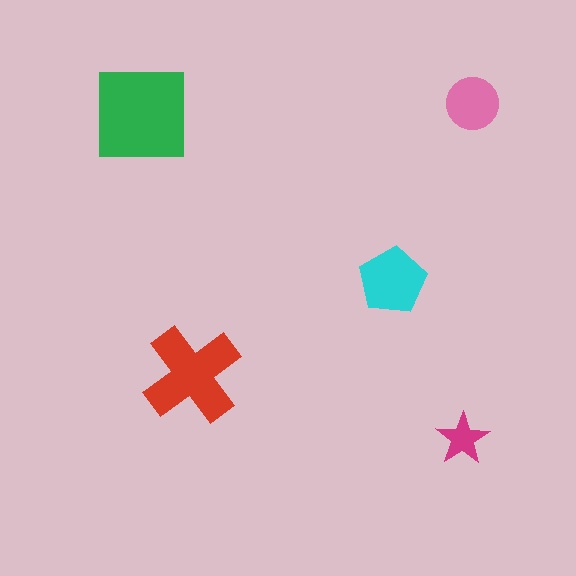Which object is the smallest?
The magenta star.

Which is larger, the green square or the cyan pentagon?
The green square.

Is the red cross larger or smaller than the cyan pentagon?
Larger.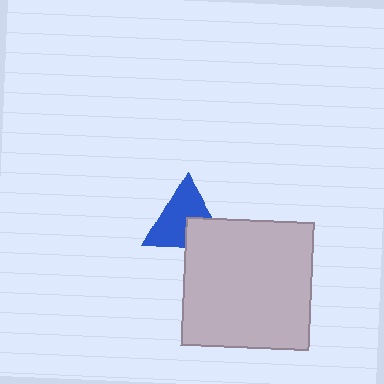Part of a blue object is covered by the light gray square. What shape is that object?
It is a triangle.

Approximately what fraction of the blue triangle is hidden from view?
Roughly 31% of the blue triangle is hidden behind the light gray square.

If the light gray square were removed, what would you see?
You would see the complete blue triangle.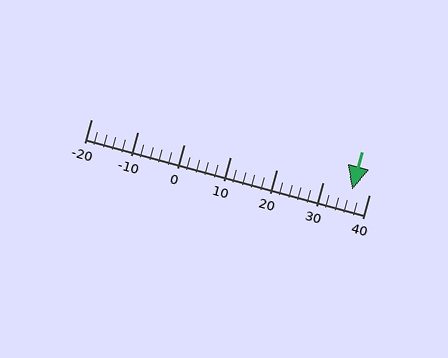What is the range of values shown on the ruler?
The ruler shows values from -20 to 40.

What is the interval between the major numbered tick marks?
The major tick marks are spaced 10 units apart.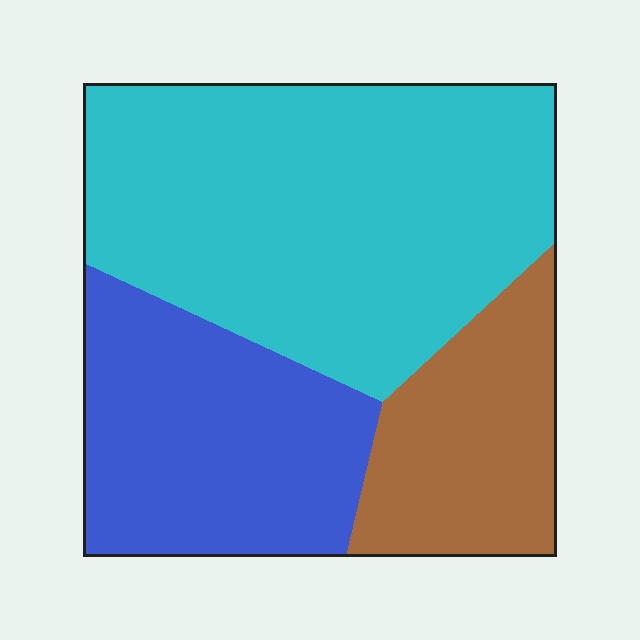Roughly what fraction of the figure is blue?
Blue takes up about one quarter (1/4) of the figure.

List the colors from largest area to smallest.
From largest to smallest: cyan, blue, brown.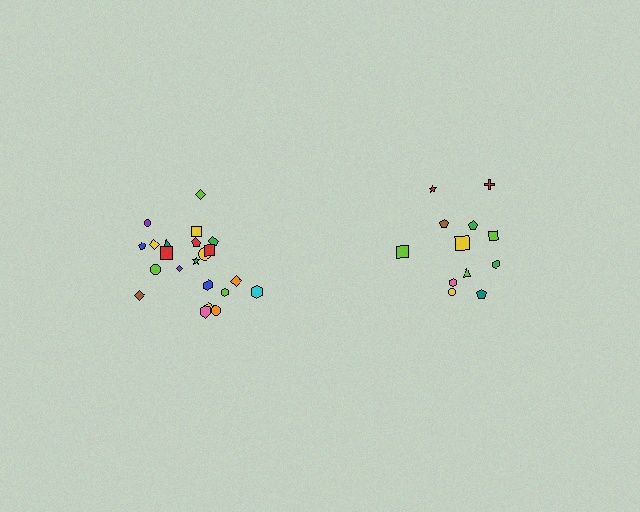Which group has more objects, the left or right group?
The left group.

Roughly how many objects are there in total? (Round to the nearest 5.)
Roughly 35 objects in total.